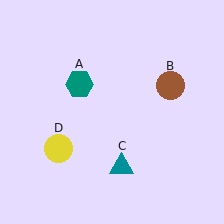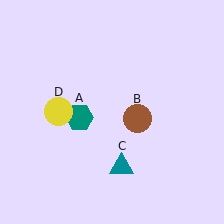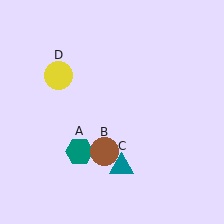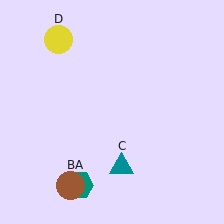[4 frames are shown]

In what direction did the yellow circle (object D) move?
The yellow circle (object D) moved up.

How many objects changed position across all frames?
3 objects changed position: teal hexagon (object A), brown circle (object B), yellow circle (object D).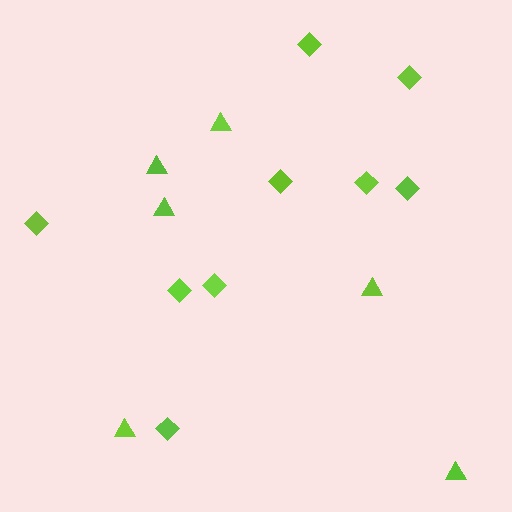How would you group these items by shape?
There are 2 groups: one group of triangles (6) and one group of diamonds (9).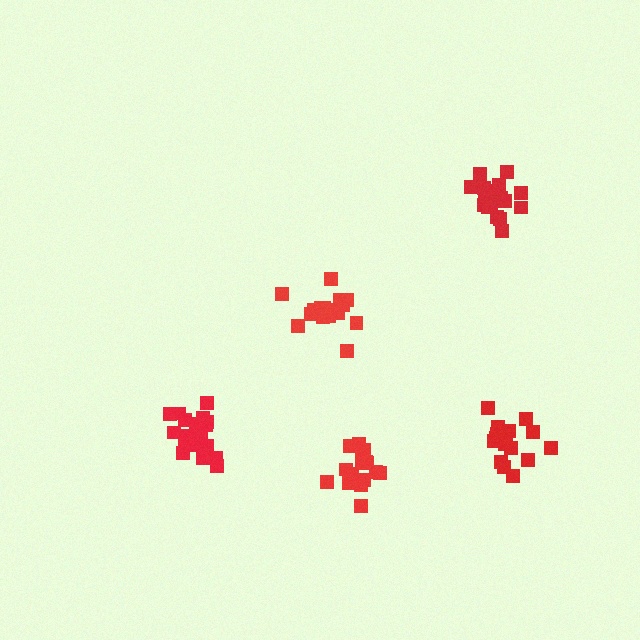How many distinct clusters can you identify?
There are 5 distinct clusters.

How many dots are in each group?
Group 1: 20 dots, Group 2: 20 dots, Group 3: 17 dots, Group 4: 18 dots, Group 5: 16 dots (91 total).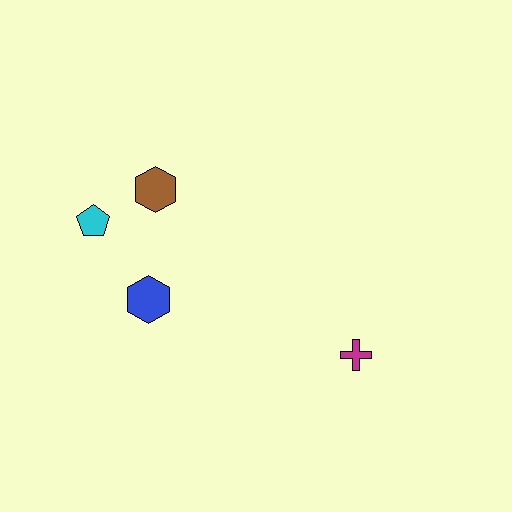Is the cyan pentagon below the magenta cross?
No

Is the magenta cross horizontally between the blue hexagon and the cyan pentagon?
No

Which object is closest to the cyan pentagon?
The brown hexagon is closest to the cyan pentagon.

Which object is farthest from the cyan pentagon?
The magenta cross is farthest from the cyan pentagon.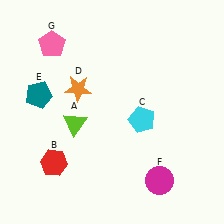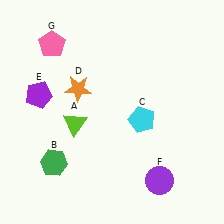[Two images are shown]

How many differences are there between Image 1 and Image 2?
There are 3 differences between the two images.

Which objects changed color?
B changed from red to green. E changed from teal to purple. F changed from magenta to purple.